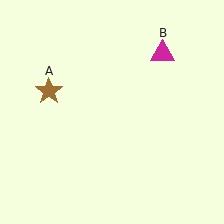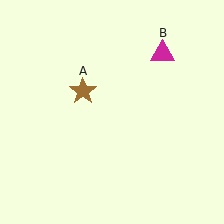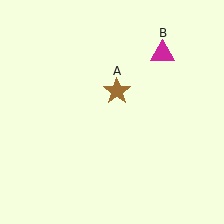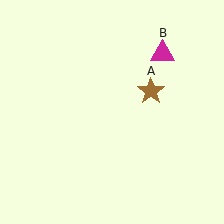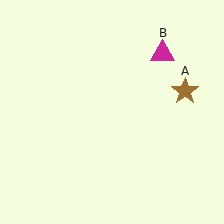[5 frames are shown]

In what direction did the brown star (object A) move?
The brown star (object A) moved right.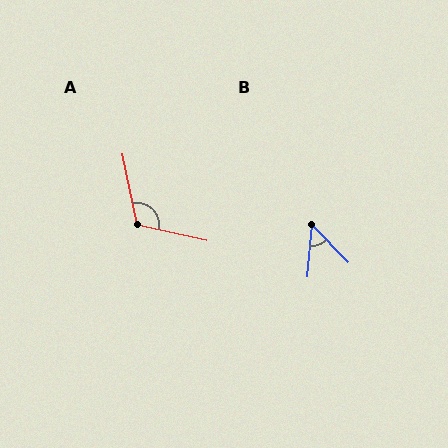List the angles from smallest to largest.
B (49°), A (114°).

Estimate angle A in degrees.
Approximately 114 degrees.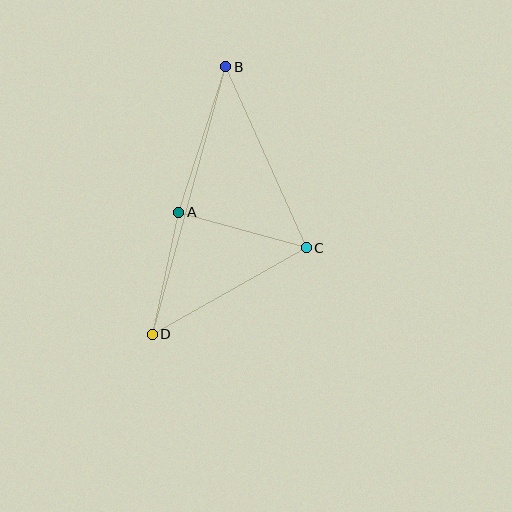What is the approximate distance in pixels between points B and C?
The distance between B and C is approximately 198 pixels.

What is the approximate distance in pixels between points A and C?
The distance between A and C is approximately 132 pixels.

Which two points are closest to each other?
Points A and D are closest to each other.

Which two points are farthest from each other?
Points B and D are farthest from each other.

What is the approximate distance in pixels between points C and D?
The distance between C and D is approximately 177 pixels.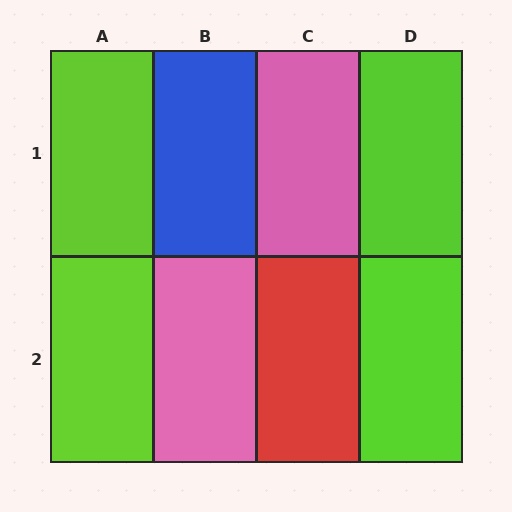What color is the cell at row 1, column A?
Lime.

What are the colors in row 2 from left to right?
Lime, pink, red, lime.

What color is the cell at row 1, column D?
Lime.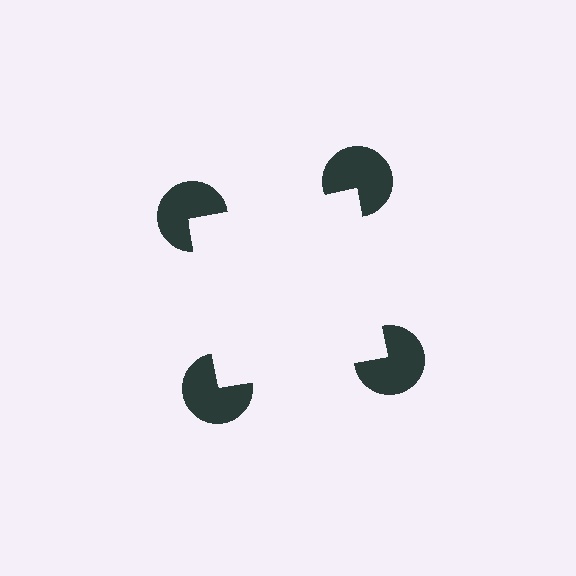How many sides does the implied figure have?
4 sides.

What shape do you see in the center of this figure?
An illusory square — its edges are inferred from the aligned wedge cuts in the pac-man discs, not physically drawn.